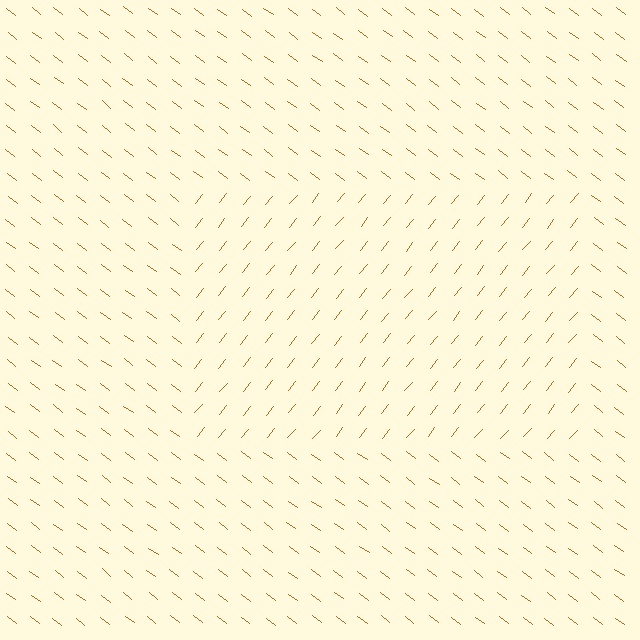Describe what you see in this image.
The image is filled with small brown line segments. A rectangle region in the image has lines oriented differently from the surrounding lines, creating a visible texture boundary.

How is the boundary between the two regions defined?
The boundary is defined purely by a change in line orientation (approximately 88 degrees difference). All lines are the same color and thickness.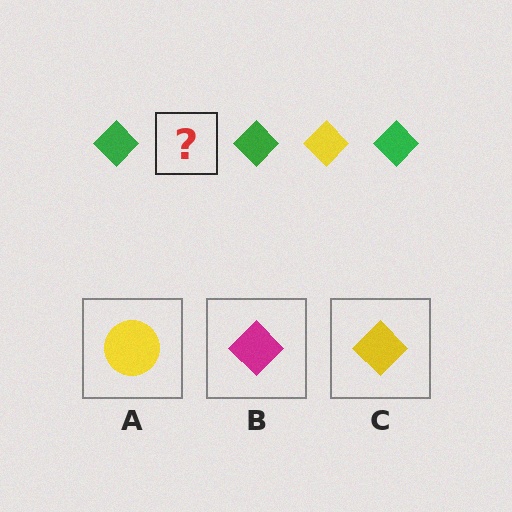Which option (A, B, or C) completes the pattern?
C.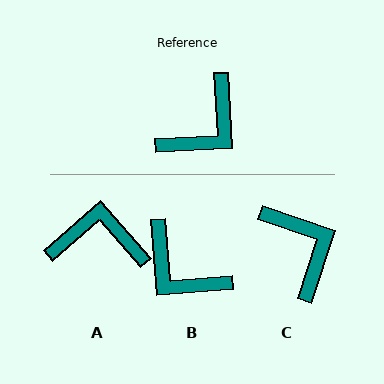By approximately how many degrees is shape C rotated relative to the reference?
Approximately 69 degrees counter-clockwise.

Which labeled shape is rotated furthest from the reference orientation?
A, about 128 degrees away.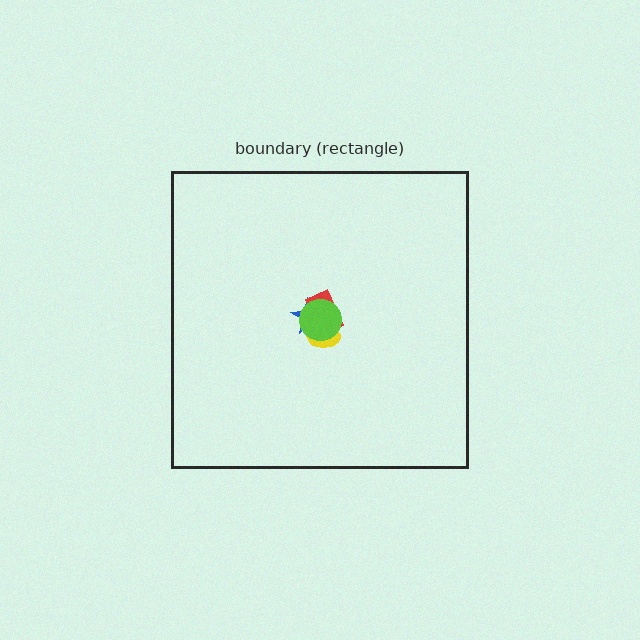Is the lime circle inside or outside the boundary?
Inside.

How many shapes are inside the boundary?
4 inside, 0 outside.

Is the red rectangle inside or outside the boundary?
Inside.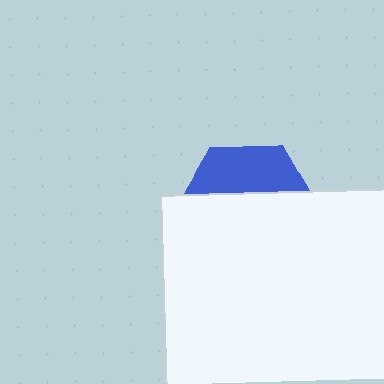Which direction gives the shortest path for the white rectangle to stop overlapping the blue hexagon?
Moving down gives the shortest separation.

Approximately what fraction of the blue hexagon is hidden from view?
Roughly 68% of the blue hexagon is hidden behind the white rectangle.